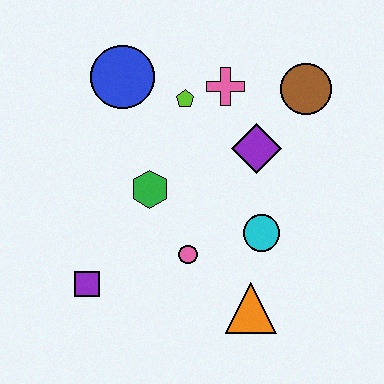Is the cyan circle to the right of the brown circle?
No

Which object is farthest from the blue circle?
The orange triangle is farthest from the blue circle.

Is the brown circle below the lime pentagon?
No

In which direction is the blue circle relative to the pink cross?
The blue circle is to the left of the pink cross.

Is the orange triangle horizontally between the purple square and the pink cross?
No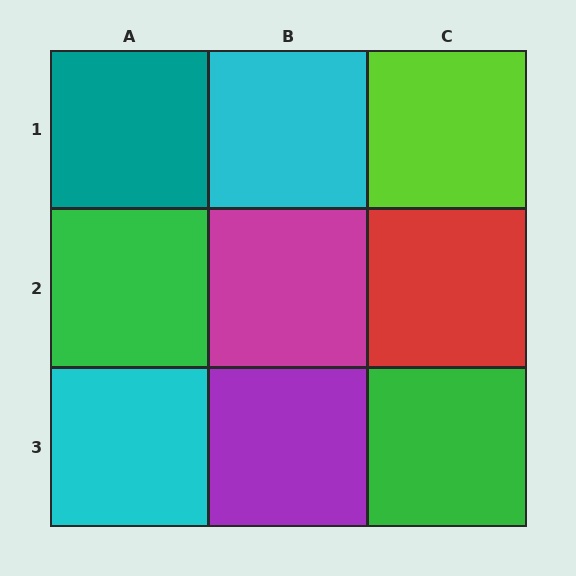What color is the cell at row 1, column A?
Teal.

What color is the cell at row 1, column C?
Lime.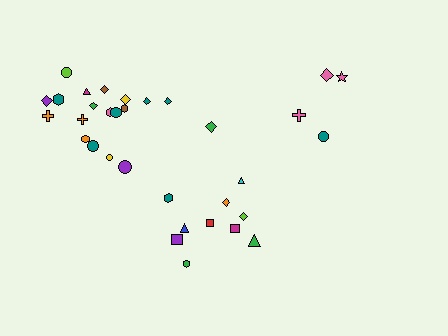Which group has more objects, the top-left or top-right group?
The top-left group.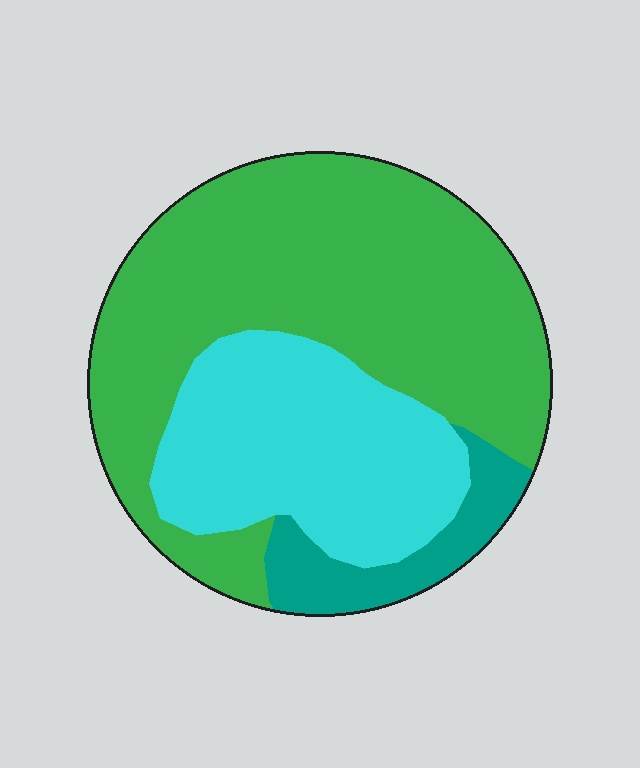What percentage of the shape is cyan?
Cyan takes up about one third (1/3) of the shape.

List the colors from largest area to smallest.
From largest to smallest: green, cyan, teal.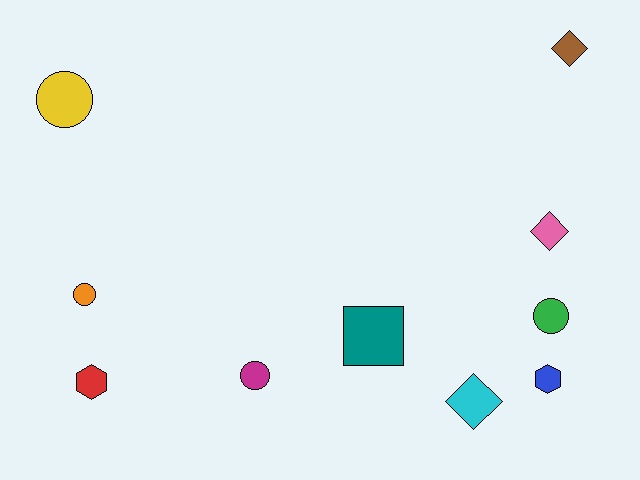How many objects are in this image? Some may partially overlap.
There are 10 objects.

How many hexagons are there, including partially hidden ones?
There are 2 hexagons.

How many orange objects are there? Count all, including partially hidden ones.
There is 1 orange object.